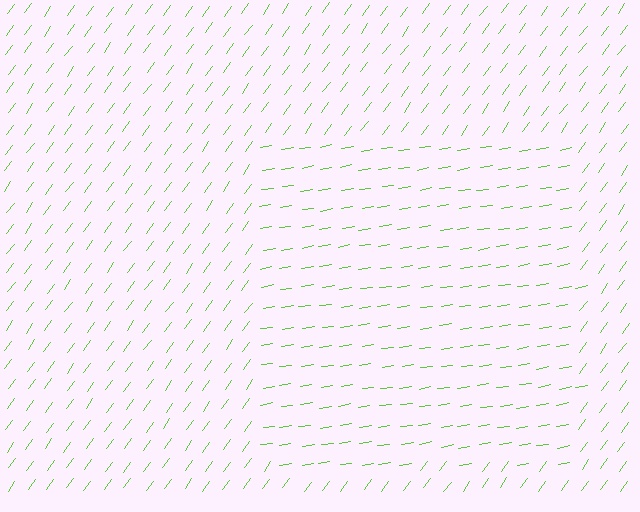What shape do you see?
I see a rectangle.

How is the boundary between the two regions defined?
The boundary is defined purely by a change in line orientation (approximately 45 degrees difference). All lines are the same color and thickness.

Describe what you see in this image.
The image is filled with small lime line segments. A rectangle region in the image has lines oriented differently from the surrounding lines, creating a visible texture boundary.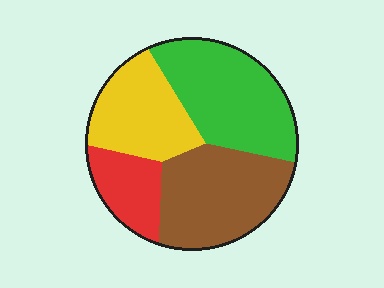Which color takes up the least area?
Red, at roughly 15%.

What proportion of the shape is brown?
Brown covers about 30% of the shape.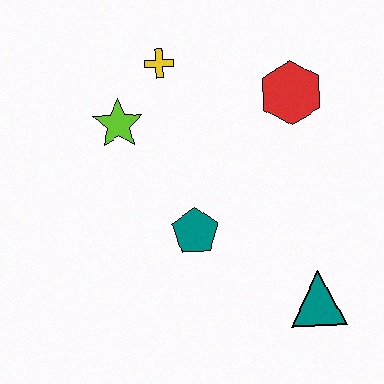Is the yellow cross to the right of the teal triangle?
No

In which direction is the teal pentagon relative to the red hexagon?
The teal pentagon is below the red hexagon.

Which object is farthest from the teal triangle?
The yellow cross is farthest from the teal triangle.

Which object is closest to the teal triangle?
The teal pentagon is closest to the teal triangle.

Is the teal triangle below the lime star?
Yes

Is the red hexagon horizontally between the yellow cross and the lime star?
No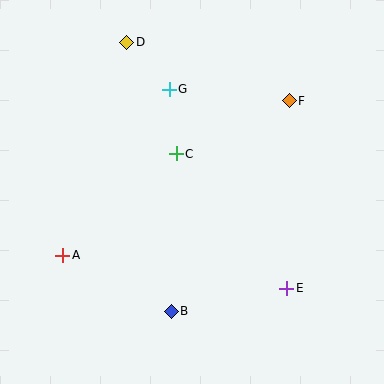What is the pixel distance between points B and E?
The distance between B and E is 118 pixels.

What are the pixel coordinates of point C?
Point C is at (176, 154).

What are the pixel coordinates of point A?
Point A is at (63, 255).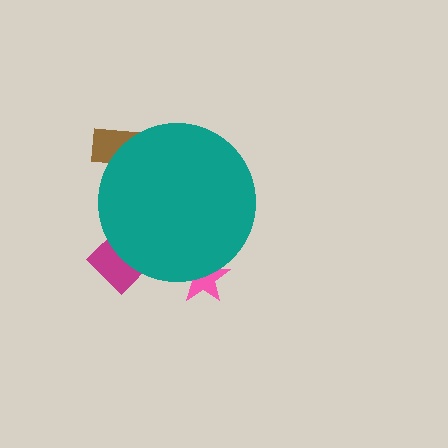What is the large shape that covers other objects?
A teal circle.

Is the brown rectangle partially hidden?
Yes, the brown rectangle is partially hidden behind the teal circle.